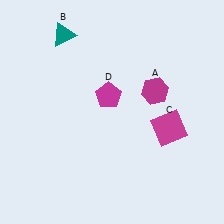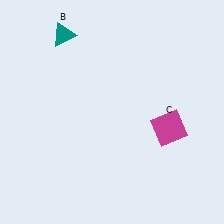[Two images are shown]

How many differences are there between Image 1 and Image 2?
There are 2 differences between the two images.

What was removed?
The magenta pentagon (D), the magenta hexagon (A) were removed in Image 2.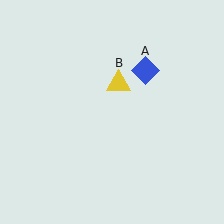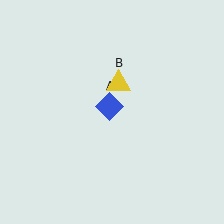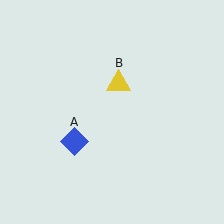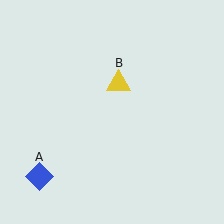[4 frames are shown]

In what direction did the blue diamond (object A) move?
The blue diamond (object A) moved down and to the left.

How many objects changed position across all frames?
1 object changed position: blue diamond (object A).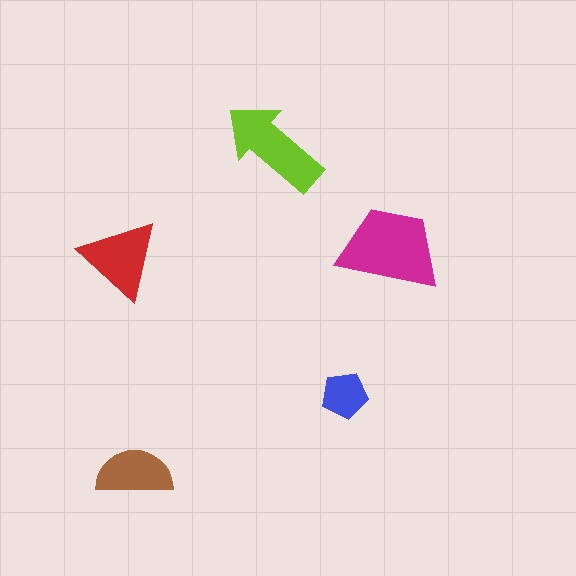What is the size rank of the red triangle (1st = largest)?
3rd.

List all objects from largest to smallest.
The magenta trapezoid, the lime arrow, the red triangle, the brown semicircle, the blue pentagon.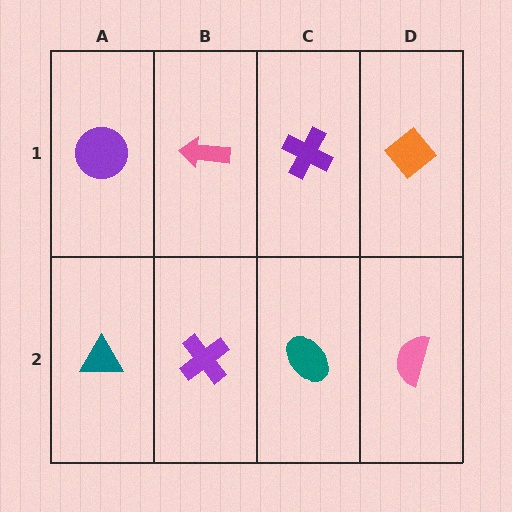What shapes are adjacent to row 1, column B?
A purple cross (row 2, column B), a purple circle (row 1, column A), a purple cross (row 1, column C).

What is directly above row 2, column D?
An orange diamond.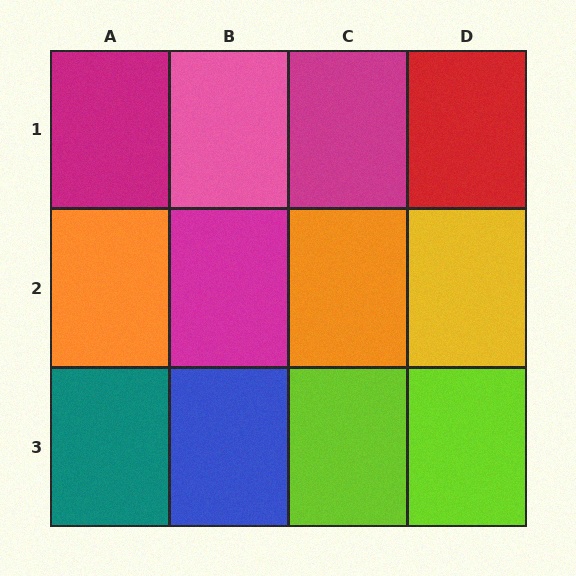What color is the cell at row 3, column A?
Teal.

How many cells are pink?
1 cell is pink.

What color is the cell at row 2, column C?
Orange.